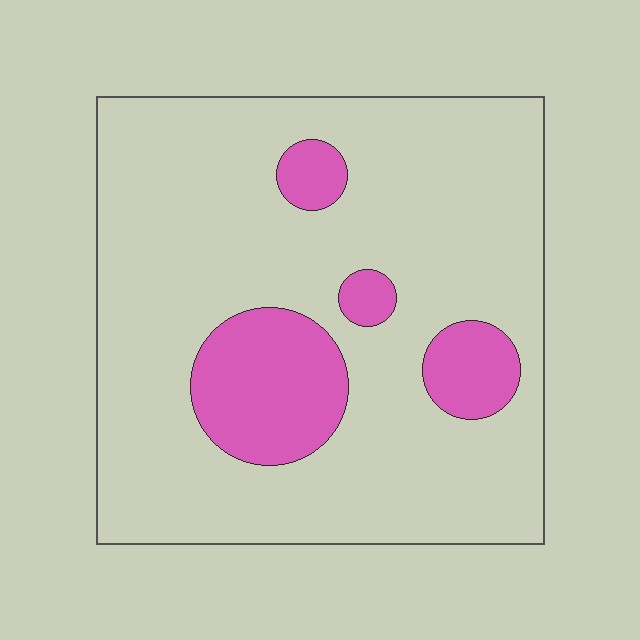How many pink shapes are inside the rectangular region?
4.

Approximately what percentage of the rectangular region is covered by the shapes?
Approximately 15%.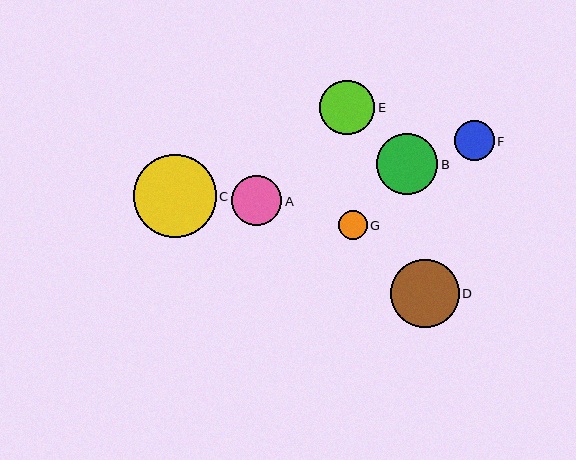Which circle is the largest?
Circle C is the largest with a size of approximately 83 pixels.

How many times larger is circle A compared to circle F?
Circle A is approximately 1.3 times the size of circle F.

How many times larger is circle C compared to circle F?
Circle C is approximately 2.1 times the size of circle F.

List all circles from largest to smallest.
From largest to smallest: C, D, B, E, A, F, G.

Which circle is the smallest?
Circle G is the smallest with a size of approximately 29 pixels.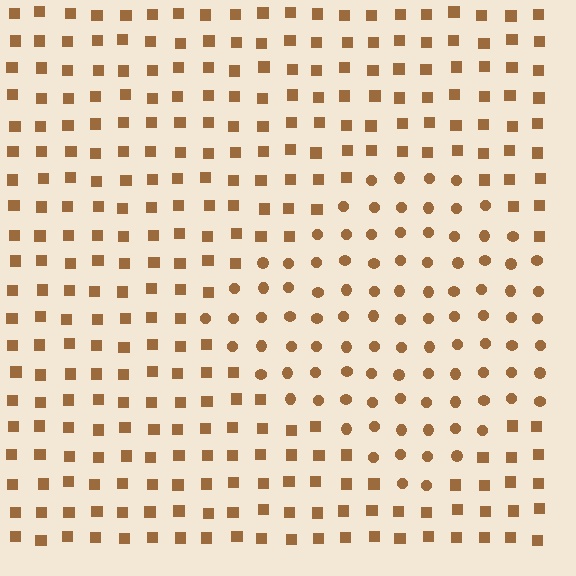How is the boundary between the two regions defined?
The boundary is defined by a change in element shape: circles inside vs. squares outside. All elements share the same color and spacing.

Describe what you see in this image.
The image is filled with small brown elements arranged in a uniform grid. A diamond-shaped region contains circles, while the surrounding area contains squares. The boundary is defined purely by the change in element shape.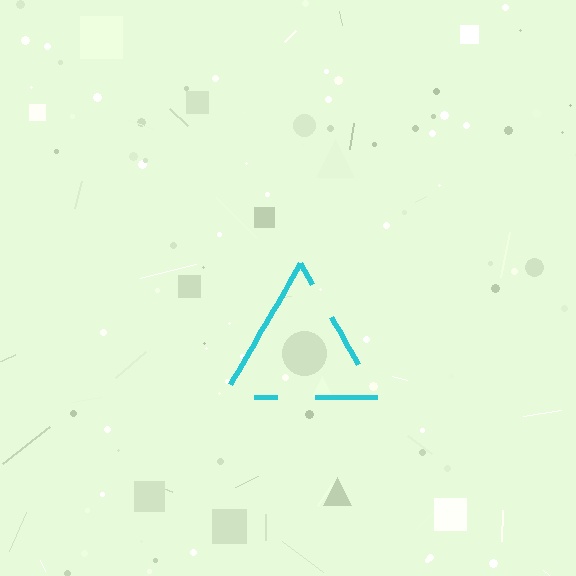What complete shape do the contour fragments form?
The contour fragments form a triangle.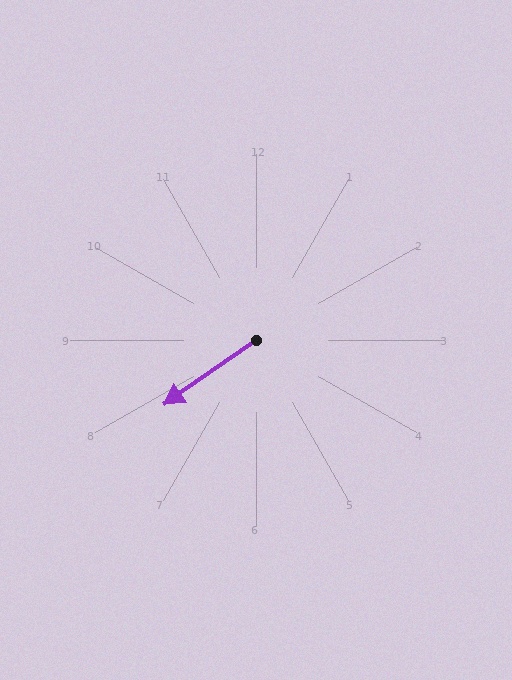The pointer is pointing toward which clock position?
Roughly 8 o'clock.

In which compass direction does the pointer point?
Southwest.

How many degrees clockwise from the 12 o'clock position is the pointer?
Approximately 235 degrees.